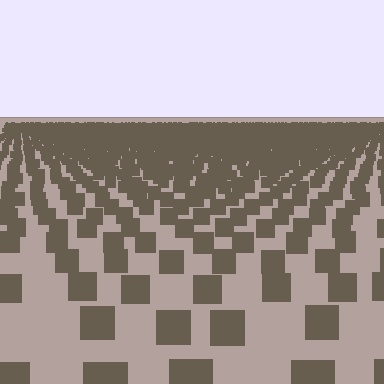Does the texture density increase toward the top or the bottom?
Density increases toward the top.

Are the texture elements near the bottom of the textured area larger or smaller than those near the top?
Larger. Near the bottom, elements are closer to the viewer and appear at a bigger on-screen size.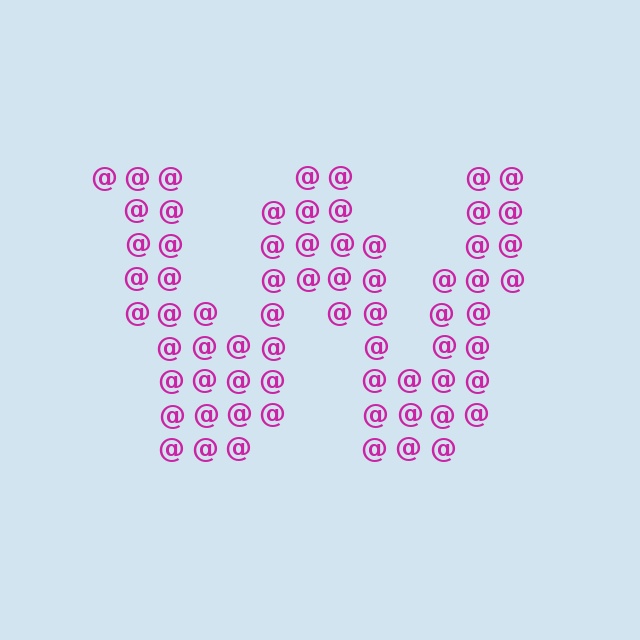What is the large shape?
The large shape is the letter W.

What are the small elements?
The small elements are at signs.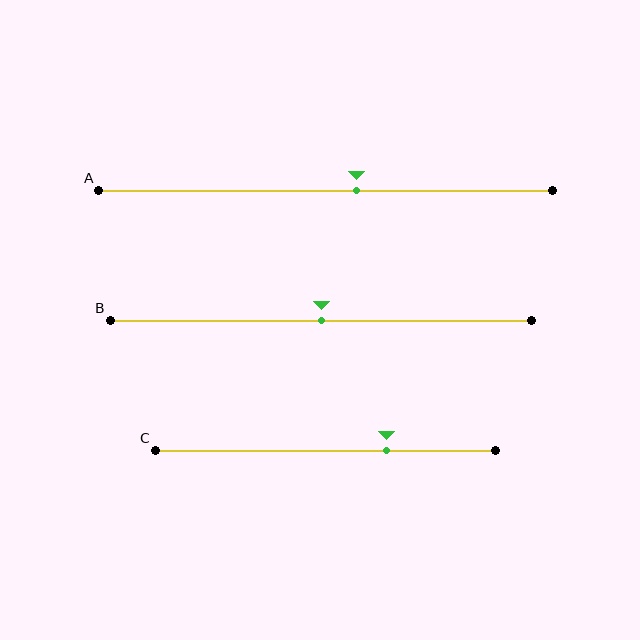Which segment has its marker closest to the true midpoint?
Segment B has its marker closest to the true midpoint.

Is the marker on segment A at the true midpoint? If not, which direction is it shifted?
No, the marker on segment A is shifted to the right by about 7% of the segment length.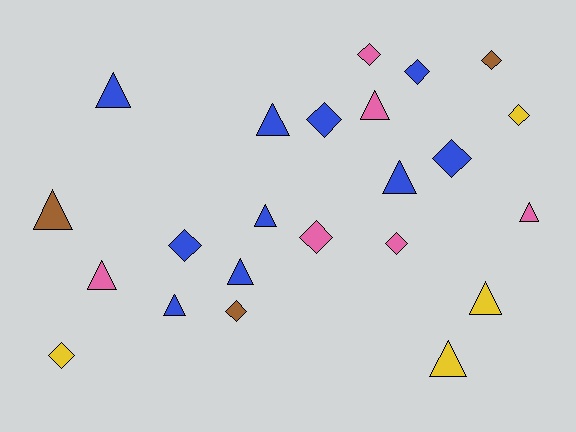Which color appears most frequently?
Blue, with 10 objects.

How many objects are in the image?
There are 23 objects.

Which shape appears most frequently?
Triangle, with 12 objects.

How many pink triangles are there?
There are 3 pink triangles.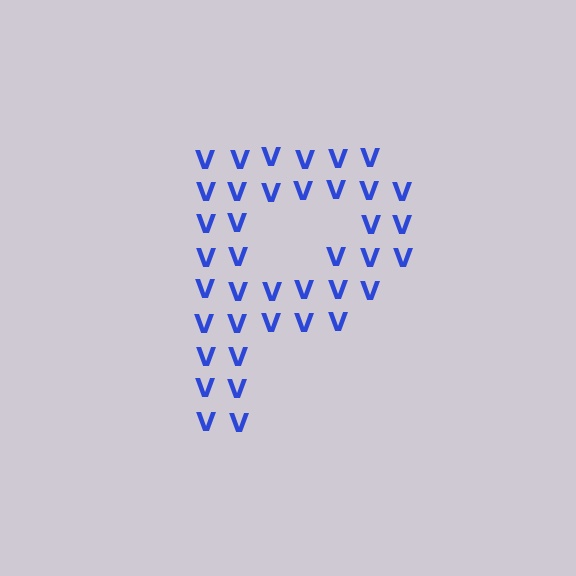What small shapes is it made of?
It is made of small letter V's.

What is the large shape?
The large shape is the letter P.